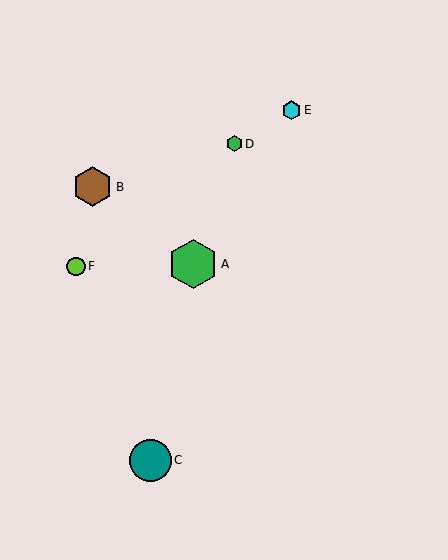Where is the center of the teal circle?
The center of the teal circle is at (150, 460).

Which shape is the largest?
The green hexagon (labeled A) is the largest.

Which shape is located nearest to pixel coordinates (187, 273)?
The green hexagon (labeled A) at (193, 264) is nearest to that location.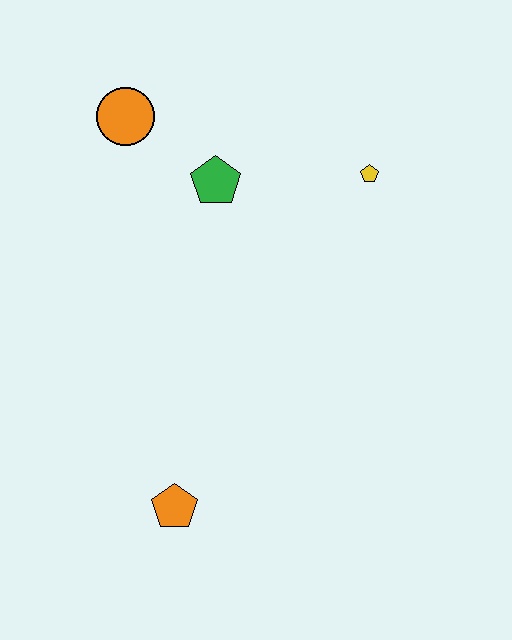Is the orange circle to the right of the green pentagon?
No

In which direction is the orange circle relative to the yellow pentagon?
The orange circle is to the left of the yellow pentagon.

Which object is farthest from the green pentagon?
The orange pentagon is farthest from the green pentagon.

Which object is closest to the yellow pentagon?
The green pentagon is closest to the yellow pentagon.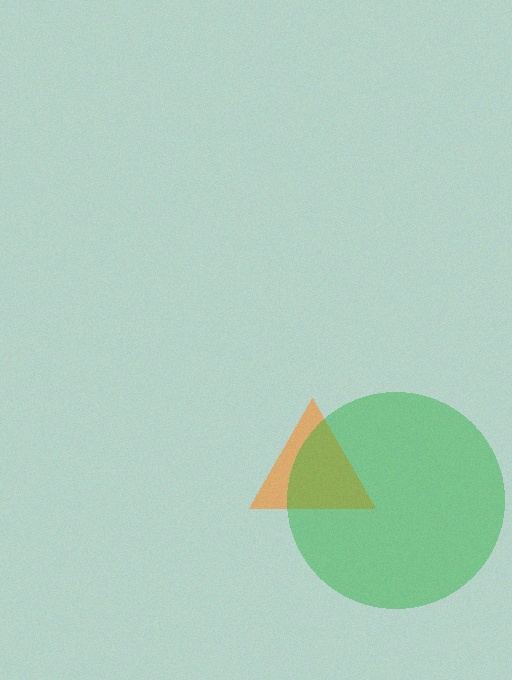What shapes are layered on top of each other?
The layered shapes are: an orange triangle, a green circle.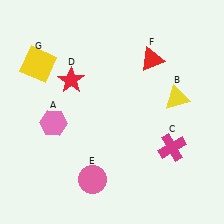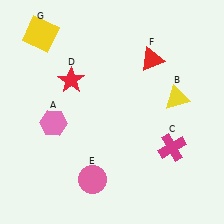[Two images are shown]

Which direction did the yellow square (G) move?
The yellow square (G) moved up.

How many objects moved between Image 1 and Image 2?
1 object moved between the two images.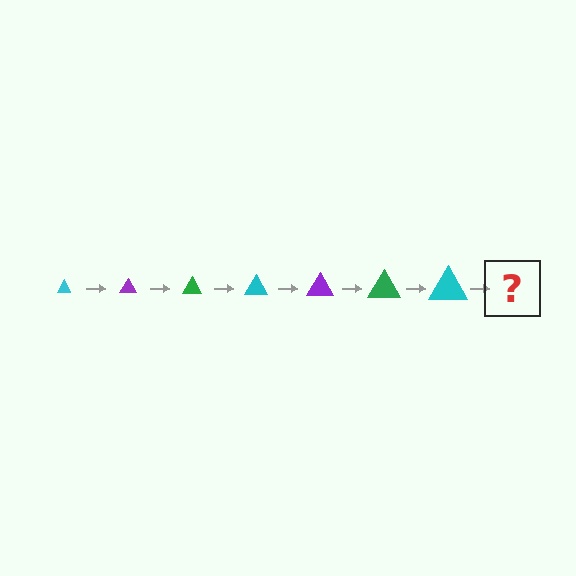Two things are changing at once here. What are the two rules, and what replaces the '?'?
The two rules are that the triangle grows larger each step and the color cycles through cyan, purple, and green. The '?' should be a purple triangle, larger than the previous one.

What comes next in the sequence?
The next element should be a purple triangle, larger than the previous one.